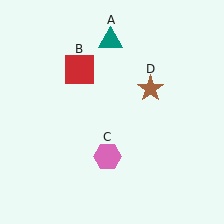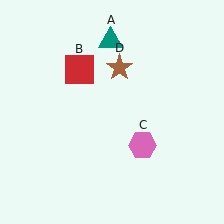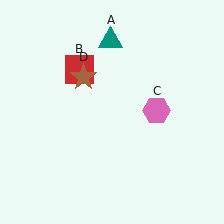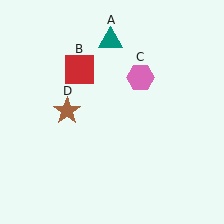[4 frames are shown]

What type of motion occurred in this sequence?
The pink hexagon (object C), brown star (object D) rotated counterclockwise around the center of the scene.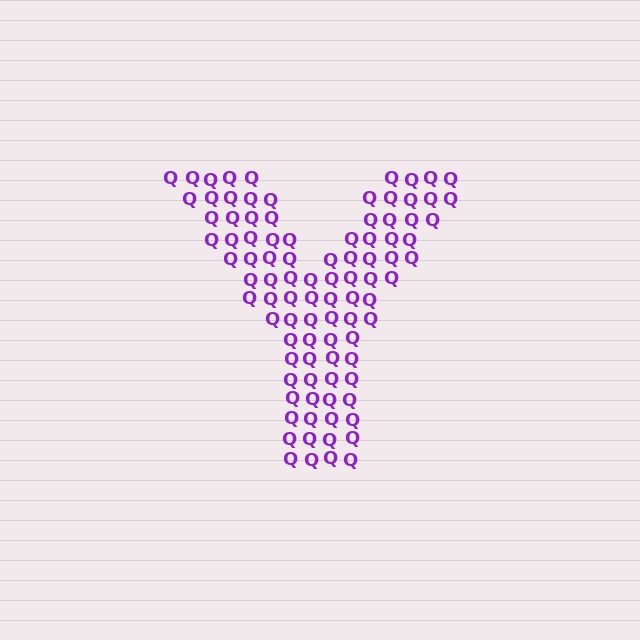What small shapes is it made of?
It is made of small letter Q's.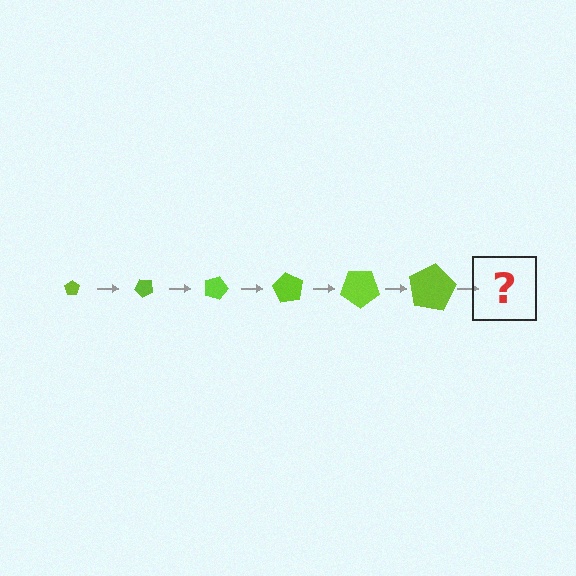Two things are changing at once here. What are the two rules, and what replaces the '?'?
The two rules are that the pentagon grows larger each step and it rotates 45 degrees each step. The '?' should be a pentagon, larger than the previous one and rotated 270 degrees from the start.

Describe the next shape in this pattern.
It should be a pentagon, larger than the previous one and rotated 270 degrees from the start.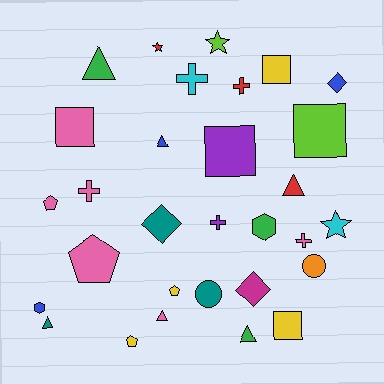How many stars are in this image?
There are 3 stars.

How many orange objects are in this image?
There is 1 orange object.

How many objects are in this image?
There are 30 objects.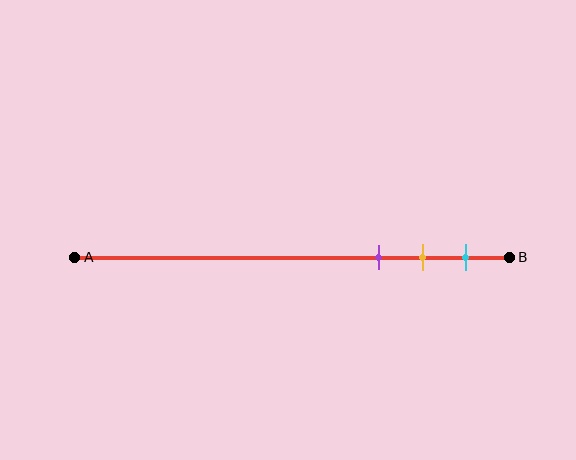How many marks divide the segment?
There are 3 marks dividing the segment.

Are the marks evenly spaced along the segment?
Yes, the marks are approximately evenly spaced.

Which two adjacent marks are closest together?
The yellow and cyan marks are the closest adjacent pair.